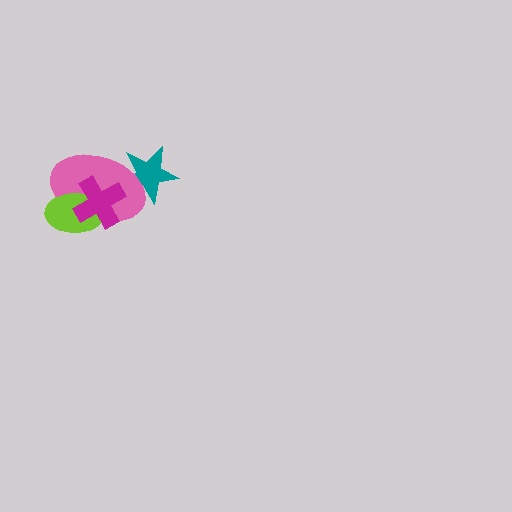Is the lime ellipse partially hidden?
Yes, it is partially covered by another shape.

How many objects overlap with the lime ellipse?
2 objects overlap with the lime ellipse.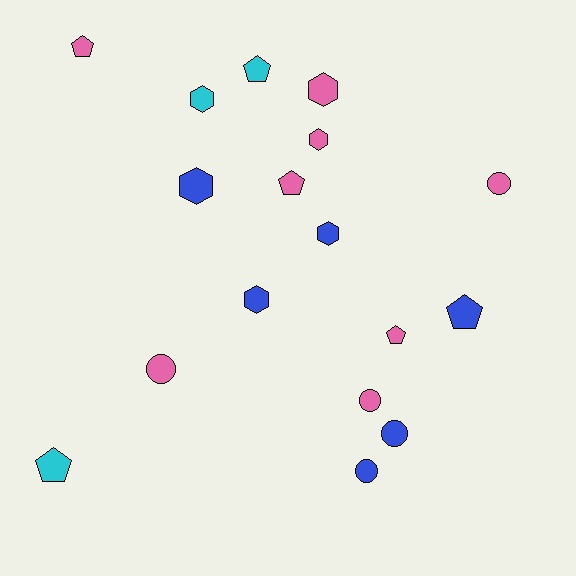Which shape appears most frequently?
Hexagon, with 6 objects.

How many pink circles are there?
There are 3 pink circles.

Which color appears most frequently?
Pink, with 8 objects.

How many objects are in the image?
There are 17 objects.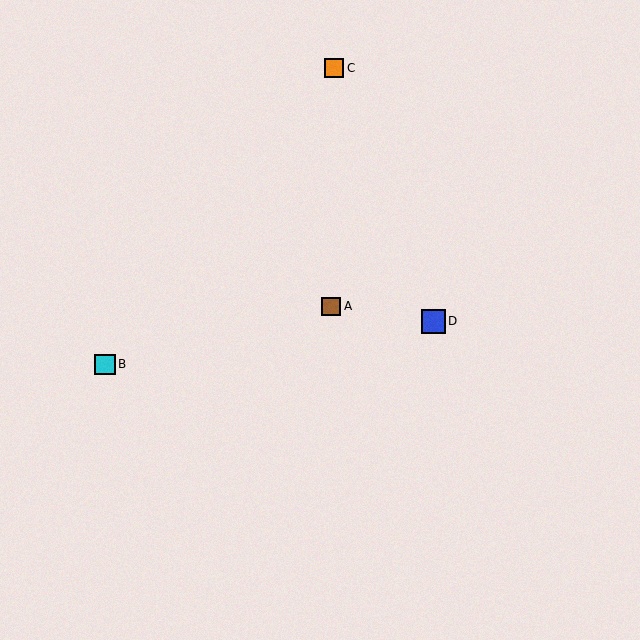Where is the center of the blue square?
The center of the blue square is at (433, 321).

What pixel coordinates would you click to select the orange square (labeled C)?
Click at (334, 68) to select the orange square C.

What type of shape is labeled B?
Shape B is a cyan square.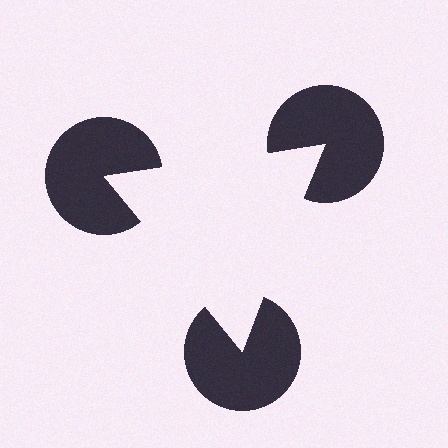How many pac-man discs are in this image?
There are 3 — one at each vertex of the illusory triangle.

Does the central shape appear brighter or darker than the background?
It typically appears slightly brighter than the background, even though no actual brightness change is drawn.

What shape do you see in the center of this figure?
An illusory triangle — its edges are inferred from the aligned wedge cuts in the pac-man discs, not physically drawn.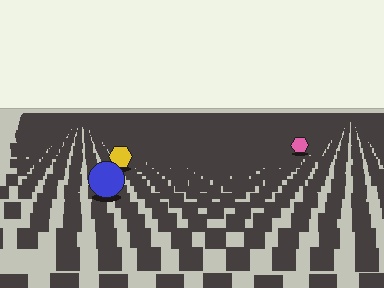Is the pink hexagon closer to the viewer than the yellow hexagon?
No. The yellow hexagon is closer — you can tell from the texture gradient: the ground texture is coarser near it.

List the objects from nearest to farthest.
From nearest to farthest: the blue circle, the yellow hexagon, the pink hexagon.